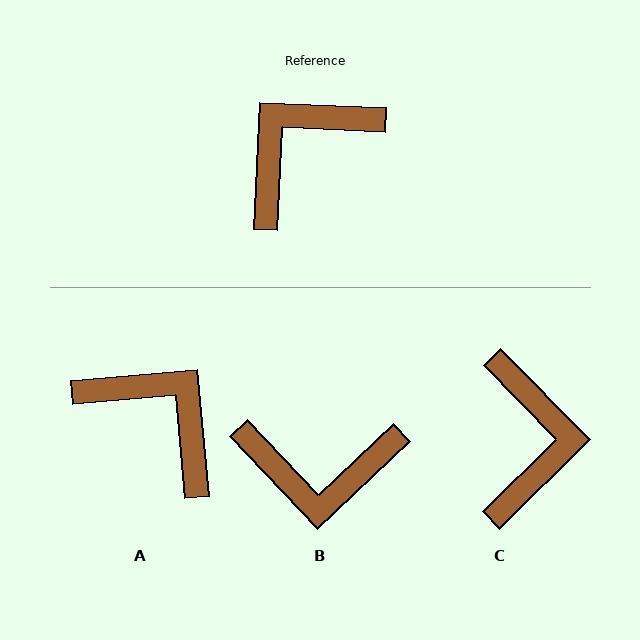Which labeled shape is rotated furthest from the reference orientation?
B, about 136 degrees away.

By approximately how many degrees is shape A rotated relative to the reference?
Approximately 82 degrees clockwise.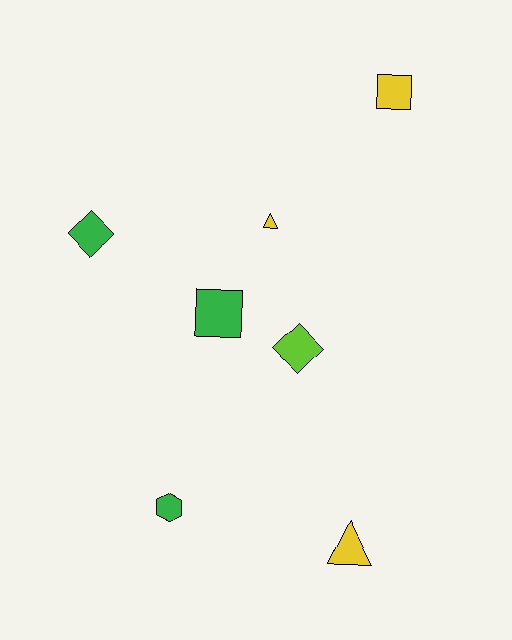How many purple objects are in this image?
There are no purple objects.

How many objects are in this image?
There are 7 objects.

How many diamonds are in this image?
There are 2 diamonds.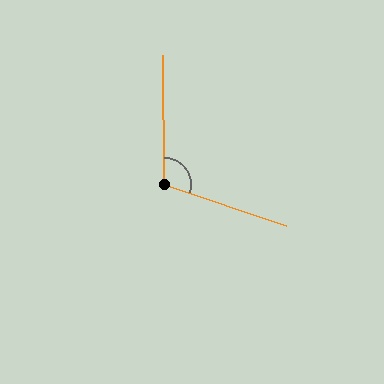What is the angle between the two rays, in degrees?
Approximately 109 degrees.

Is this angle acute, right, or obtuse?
It is obtuse.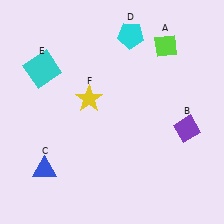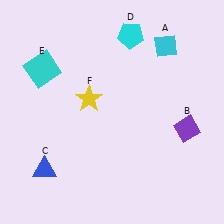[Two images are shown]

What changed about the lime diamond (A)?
In Image 1, A is lime. In Image 2, it changed to cyan.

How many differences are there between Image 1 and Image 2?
There is 1 difference between the two images.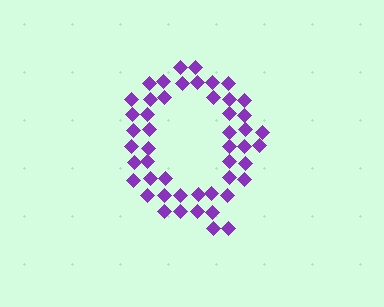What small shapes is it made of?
It is made of small diamonds.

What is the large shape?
The large shape is the letter Q.